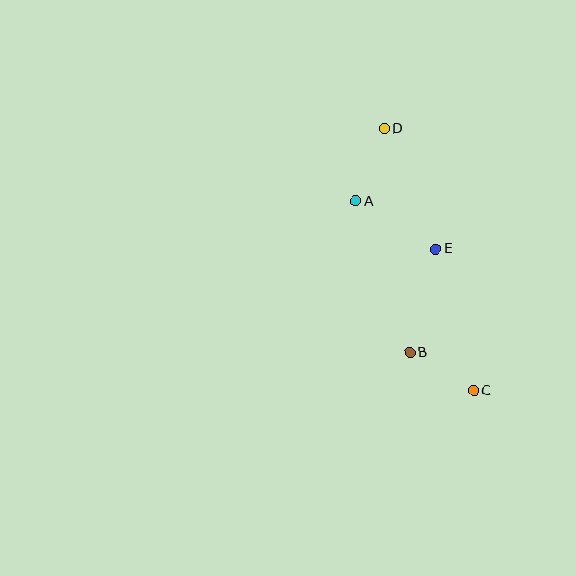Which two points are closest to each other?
Points B and C are closest to each other.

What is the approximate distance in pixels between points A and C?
The distance between A and C is approximately 223 pixels.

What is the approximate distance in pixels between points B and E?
The distance between B and E is approximately 107 pixels.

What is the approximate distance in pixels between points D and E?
The distance between D and E is approximately 131 pixels.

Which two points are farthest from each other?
Points C and D are farthest from each other.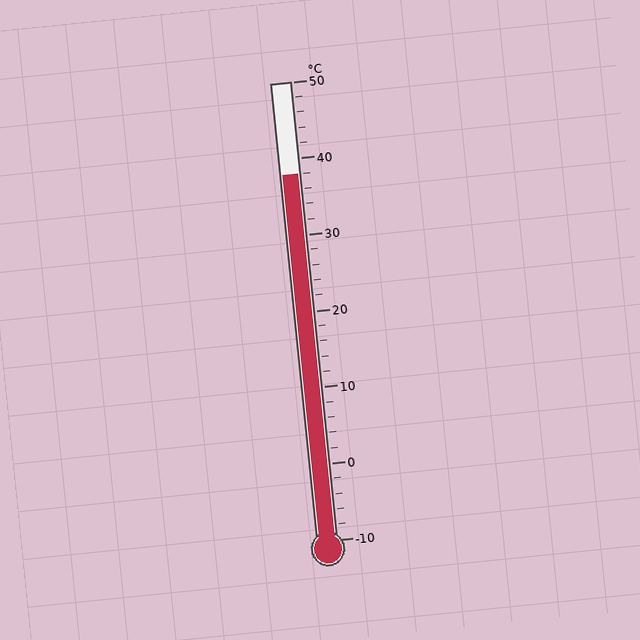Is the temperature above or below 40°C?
The temperature is below 40°C.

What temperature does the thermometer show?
The thermometer shows approximately 38°C.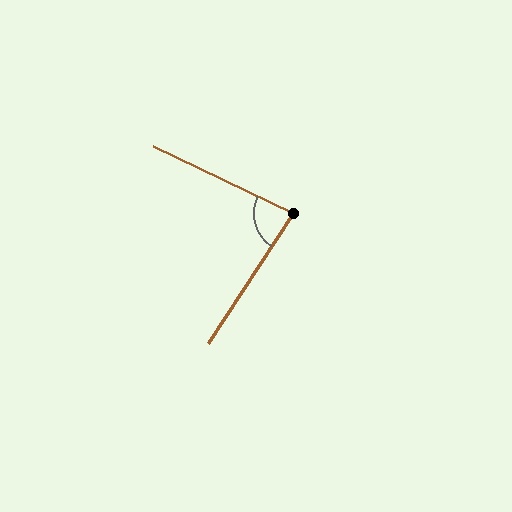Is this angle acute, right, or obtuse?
It is acute.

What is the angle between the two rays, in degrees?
Approximately 83 degrees.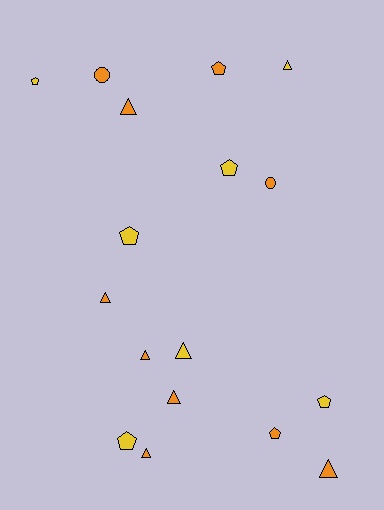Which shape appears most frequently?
Triangle, with 8 objects.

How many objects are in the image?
There are 17 objects.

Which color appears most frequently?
Orange, with 10 objects.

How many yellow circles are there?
There are no yellow circles.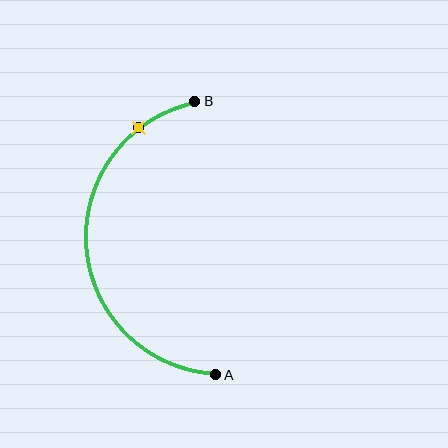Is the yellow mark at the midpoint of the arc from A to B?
No. The yellow mark lies on the arc but is closer to endpoint B. The arc midpoint would be at the point on the curve equidistant along the arc from both A and B.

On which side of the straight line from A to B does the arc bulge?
The arc bulges to the left of the straight line connecting A and B.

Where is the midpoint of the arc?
The arc midpoint is the point on the curve farthest from the straight line joining A and B. It sits to the left of that line.